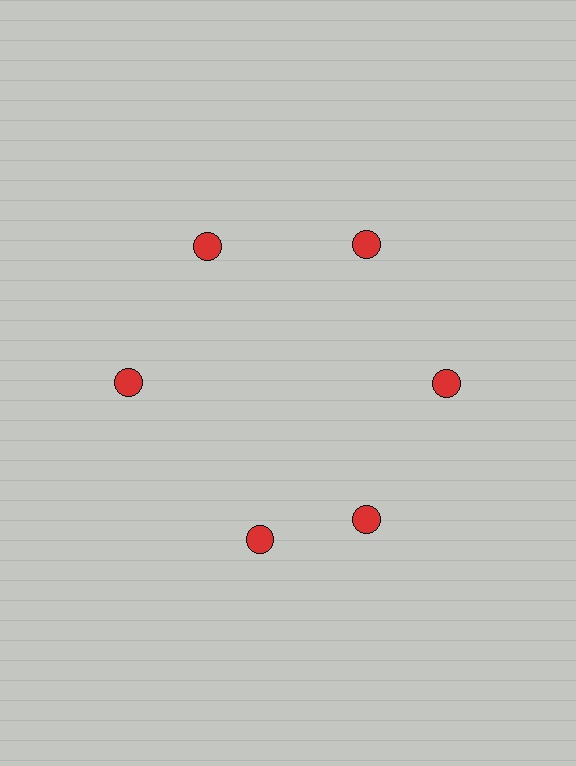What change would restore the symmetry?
The symmetry would be restored by rotating it back into even spacing with its neighbors so that all 6 circles sit at equal angles and equal distance from the center.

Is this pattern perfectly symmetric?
No. The 6 red circles are arranged in a ring, but one element near the 7 o'clock position is rotated out of alignment along the ring, breaking the 6-fold rotational symmetry.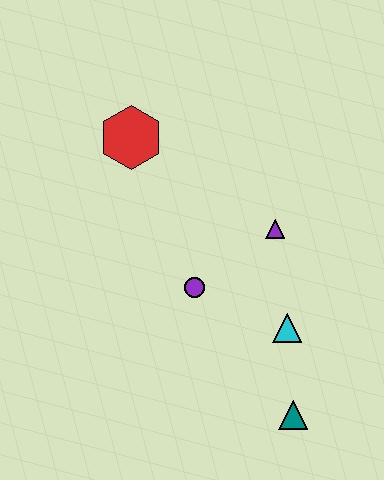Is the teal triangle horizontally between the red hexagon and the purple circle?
No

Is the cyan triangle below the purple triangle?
Yes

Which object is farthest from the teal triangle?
The red hexagon is farthest from the teal triangle.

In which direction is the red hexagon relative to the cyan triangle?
The red hexagon is above the cyan triangle.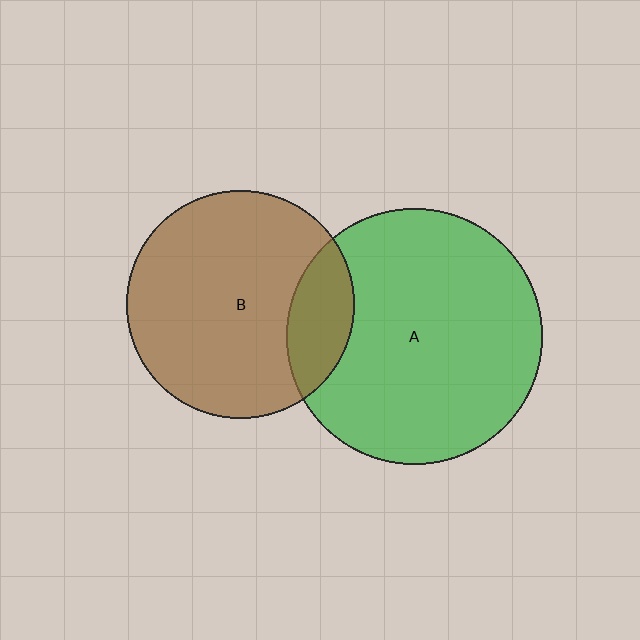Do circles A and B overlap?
Yes.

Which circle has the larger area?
Circle A (green).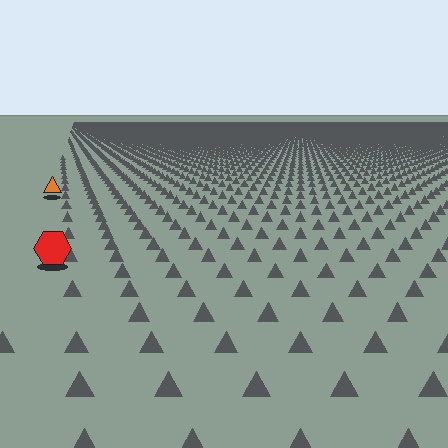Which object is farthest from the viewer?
The orange triangle is farthest from the viewer. It appears smaller and the ground texture around it is denser.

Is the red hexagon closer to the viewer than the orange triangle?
Yes. The red hexagon is closer — you can tell from the texture gradient: the ground texture is coarser near it.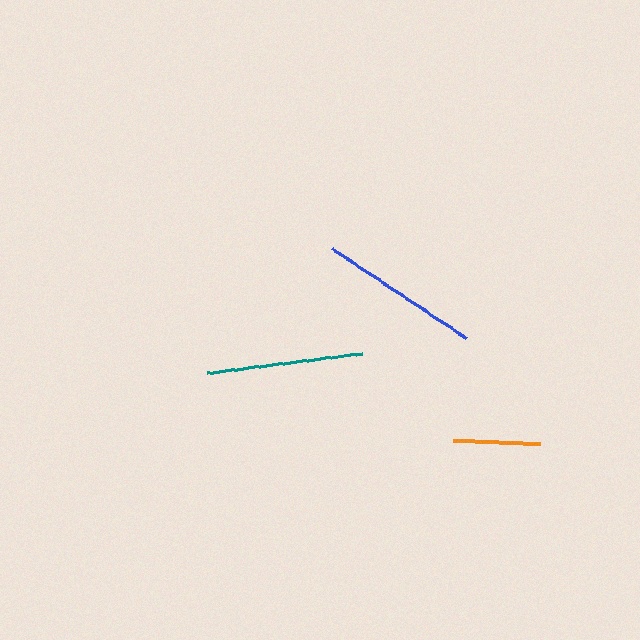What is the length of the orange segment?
The orange segment is approximately 87 pixels long.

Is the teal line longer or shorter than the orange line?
The teal line is longer than the orange line.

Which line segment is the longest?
The blue line is the longest at approximately 161 pixels.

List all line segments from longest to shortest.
From longest to shortest: blue, teal, orange.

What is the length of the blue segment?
The blue segment is approximately 161 pixels long.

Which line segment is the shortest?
The orange line is the shortest at approximately 87 pixels.